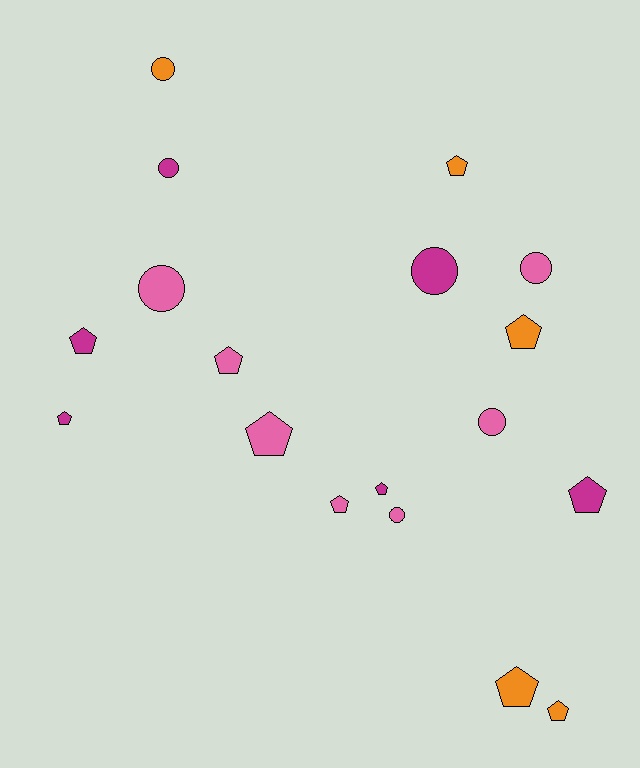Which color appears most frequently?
Pink, with 7 objects.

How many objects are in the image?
There are 18 objects.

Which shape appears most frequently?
Pentagon, with 11 objects.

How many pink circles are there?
There are 4 pink circles.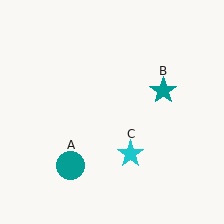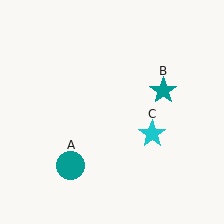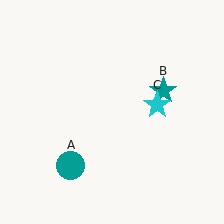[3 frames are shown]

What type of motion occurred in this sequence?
The cyan star (object C) rotated counterclockwise around the center of the scene.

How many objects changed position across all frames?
1 object changed position: cyan star (object C).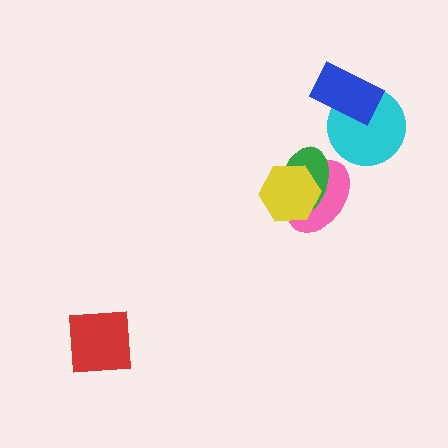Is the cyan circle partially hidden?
Yes, it is partially covered by another shape.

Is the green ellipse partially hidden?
Yes, it is partially covered by another shape.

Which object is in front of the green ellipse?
The yellow hexagon is in front of the green ellipse.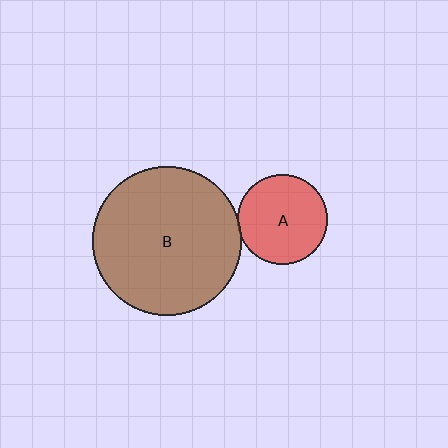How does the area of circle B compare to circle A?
Approximately 2.8 times.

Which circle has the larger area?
Circle B (brown).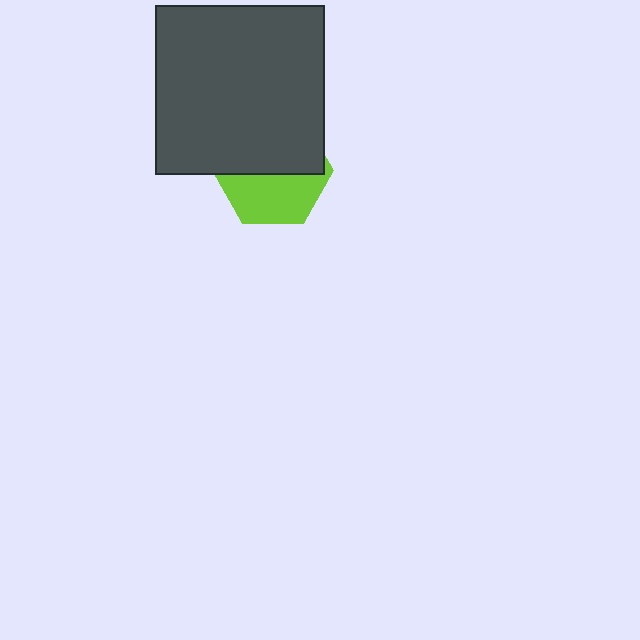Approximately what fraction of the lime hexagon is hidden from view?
Roughly 55% of the lime hexagon is hidden behind the dark gray square.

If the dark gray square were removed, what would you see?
You would see the complete lime hexagon.